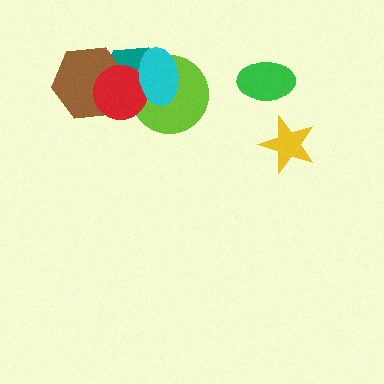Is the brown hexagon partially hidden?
Yes, it is partially covered by another shape.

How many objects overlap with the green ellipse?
0 objects overlap with the green ellipse.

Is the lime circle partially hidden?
Yes, it is partially covered by another shape.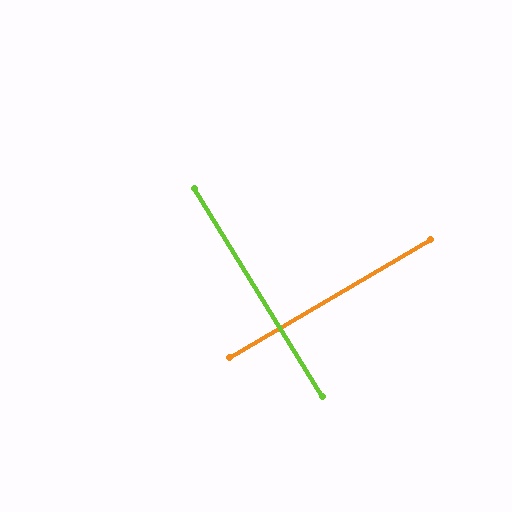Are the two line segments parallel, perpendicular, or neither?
Perpendicular — they meet at approximately 89°.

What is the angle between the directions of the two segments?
Approximately 89 degrees.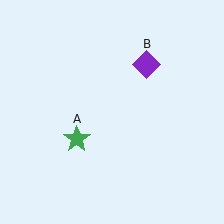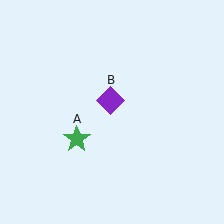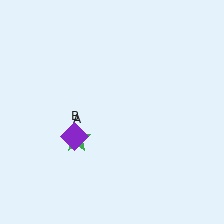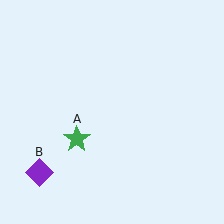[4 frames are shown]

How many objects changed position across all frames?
1 object changed position: purple diamond (object B).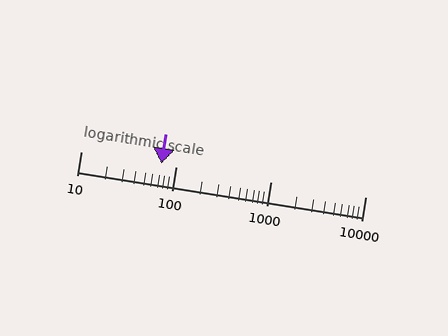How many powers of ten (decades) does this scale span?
The scale spans 3 decades, from 10 to 10000.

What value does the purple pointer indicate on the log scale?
The pointer indicates approximately 71.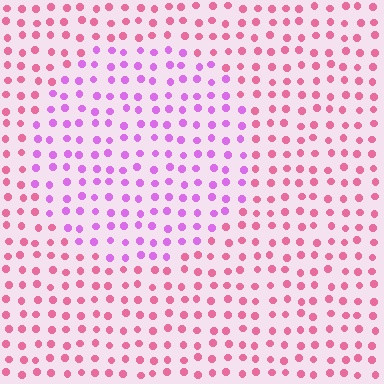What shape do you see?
I see a circle.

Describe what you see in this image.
The image is filled with small pink elements in a uniform arrangement. A circle-shaped region is visible where the elements are tinted to a slightly different hue, forming a subtle color boundary.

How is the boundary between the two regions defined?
The boundary is defined purely by a slight shift in hue (about 43 degrees). Spacing, size, and orientation are identical on both sides.